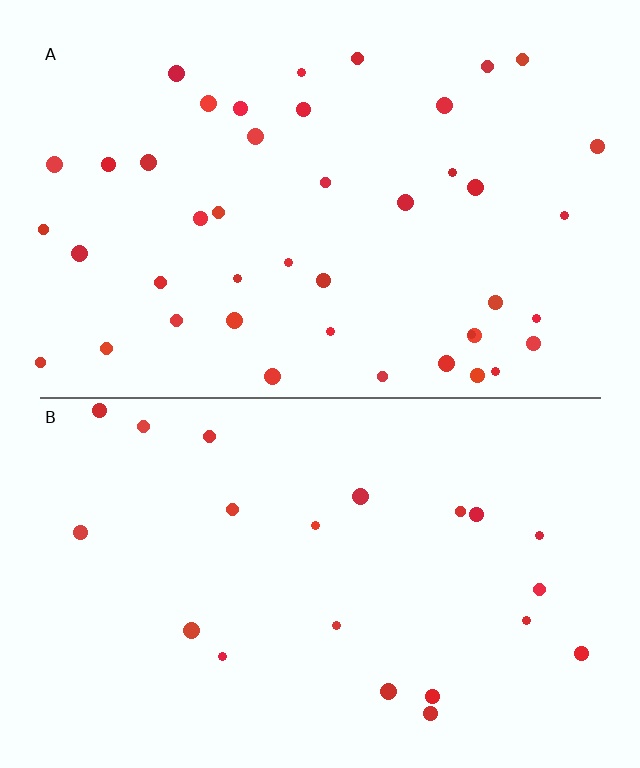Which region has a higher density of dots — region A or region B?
A (the top).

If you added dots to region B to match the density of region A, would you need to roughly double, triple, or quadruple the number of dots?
Approximately double.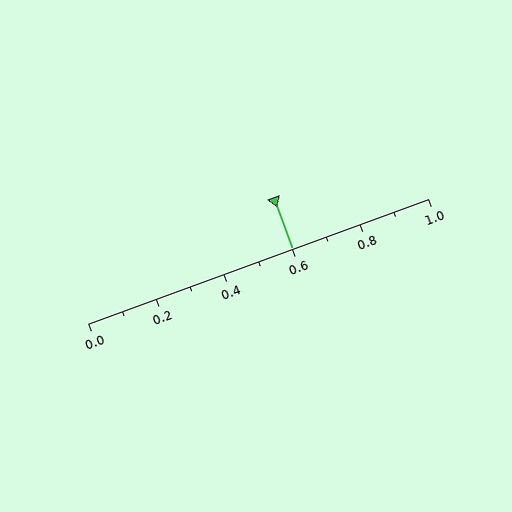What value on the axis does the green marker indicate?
The marker indicates approximately 0.6.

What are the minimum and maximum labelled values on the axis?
The axis runs from 0.0 to 1.0.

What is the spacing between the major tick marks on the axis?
The major ticks are spaced 0.2 apart.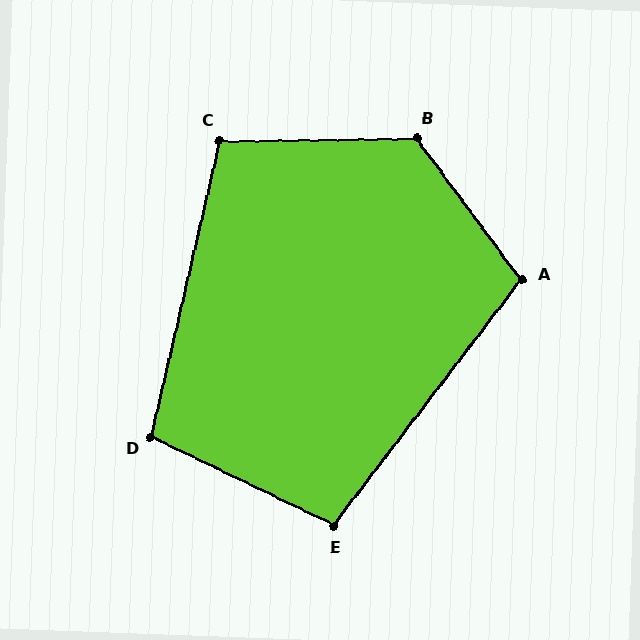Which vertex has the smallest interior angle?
E, at approximately 102 degrees.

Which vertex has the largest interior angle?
B, at approximately 126 degrees.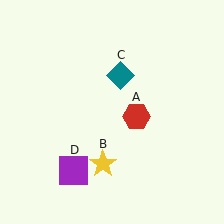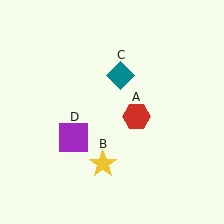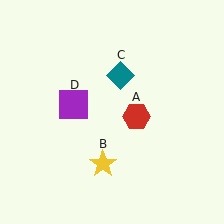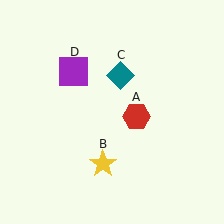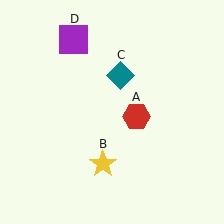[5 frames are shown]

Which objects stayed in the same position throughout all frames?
Red hexagon (object A) and yellow star (object B) and teal diamond (object C) remained stationary.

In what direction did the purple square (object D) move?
The purple square (object D) moved up.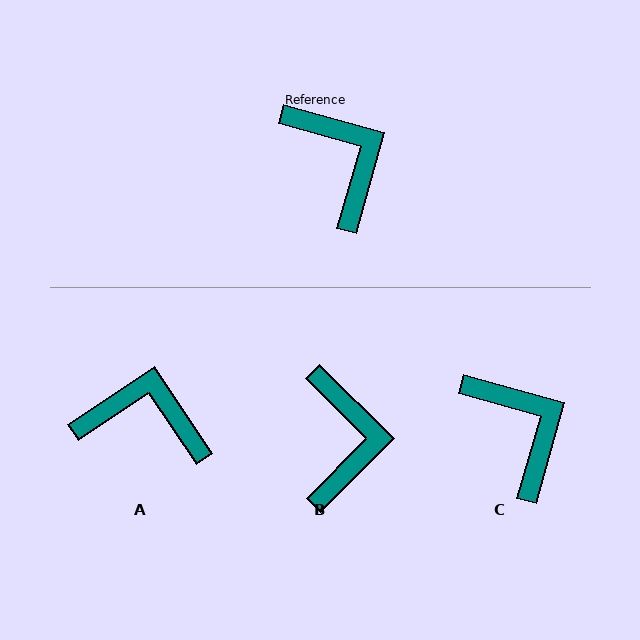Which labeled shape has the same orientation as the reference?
C.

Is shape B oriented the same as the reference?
No, it is off by about 29 degrees.